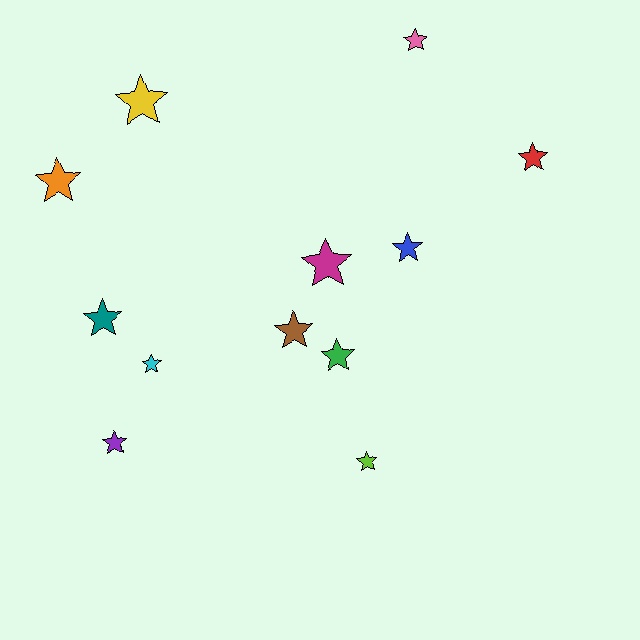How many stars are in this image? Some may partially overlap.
There are 12 stars.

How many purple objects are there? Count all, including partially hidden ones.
There is 1 purple object.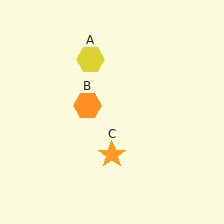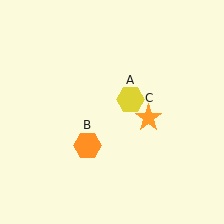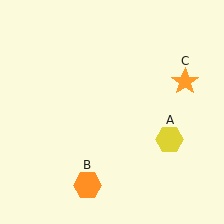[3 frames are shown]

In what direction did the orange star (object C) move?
The orange star (object C) moved up and to the right.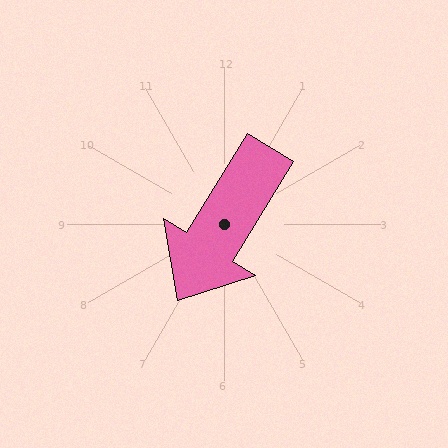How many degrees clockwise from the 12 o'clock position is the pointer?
Approximately 211 degrees.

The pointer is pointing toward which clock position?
Roughly 7 o'clock.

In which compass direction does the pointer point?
Southwest.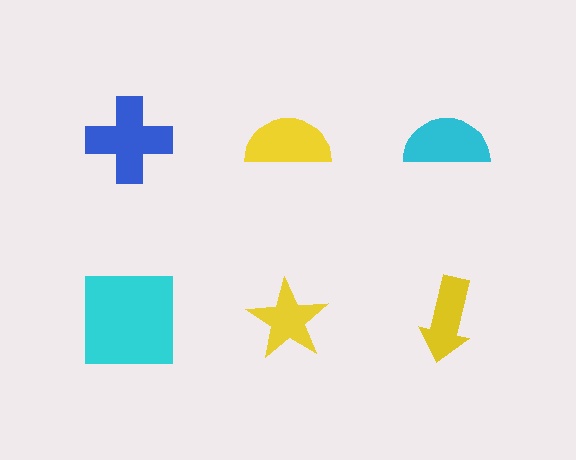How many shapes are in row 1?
3 shapes.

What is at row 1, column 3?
A cyan semicircle.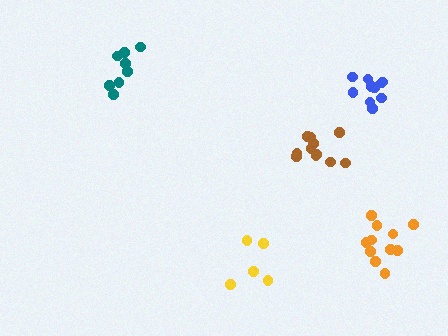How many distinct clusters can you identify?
There are 5 distinct clusters.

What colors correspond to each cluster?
The clusters are colored: brown, orange, yellow, blue, teal.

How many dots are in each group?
Group 1: 11 dots, Group 2: 11 dots, Group 3: 5 dots, Group 4: 10 dots, Group 5: 8 dots (45 total).